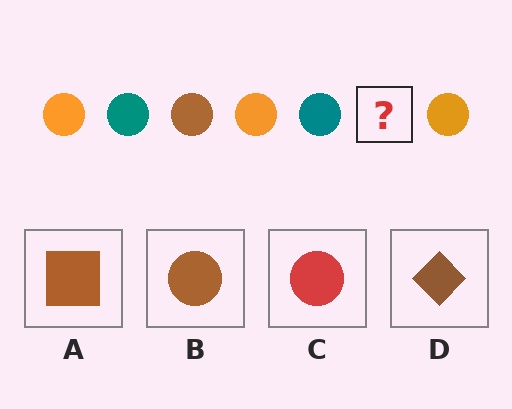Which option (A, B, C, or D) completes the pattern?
B.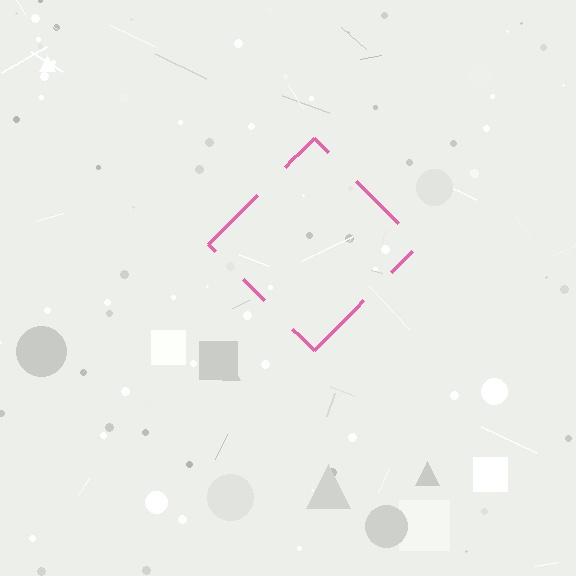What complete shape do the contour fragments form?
The contour fragments form a diamond.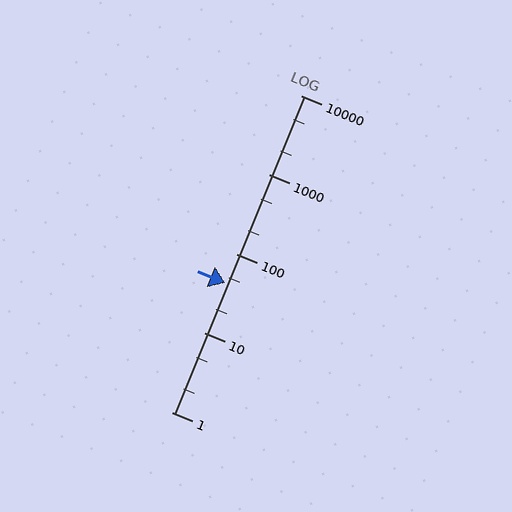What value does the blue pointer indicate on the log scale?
The pointer indicates approximately 43.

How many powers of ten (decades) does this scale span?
The scale spans 4 decades, from 1 to 10000.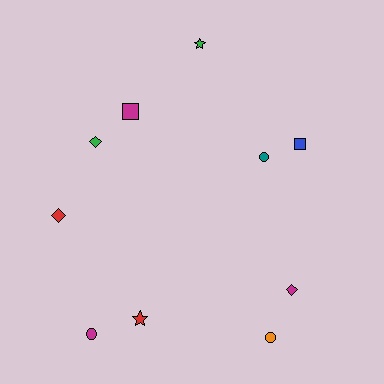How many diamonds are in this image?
There are 3 diamonds.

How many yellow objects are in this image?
There are no yellow objects.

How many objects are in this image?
There are 10 objects.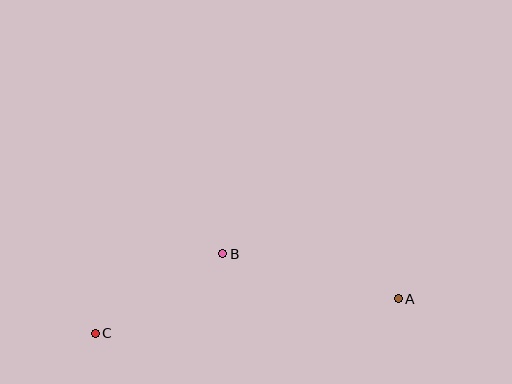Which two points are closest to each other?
Points B and C are closest to each other.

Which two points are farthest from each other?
Points A and C are farthest from each other.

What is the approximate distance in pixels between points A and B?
The distance between A and B is approximately 181 pixels.